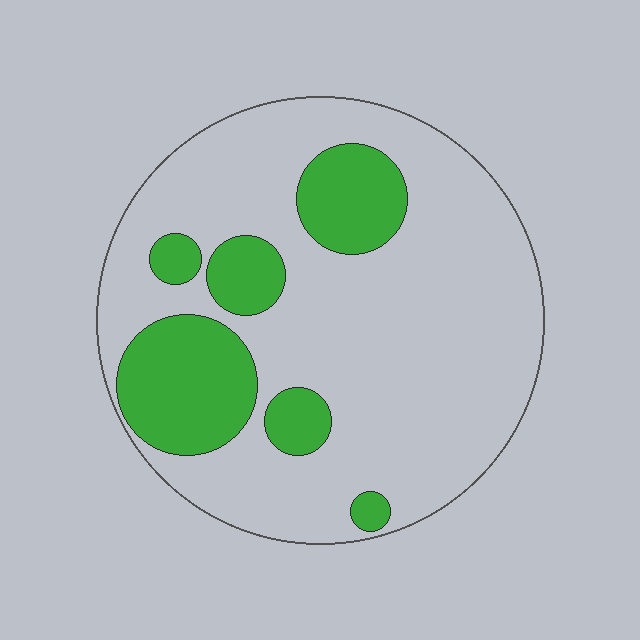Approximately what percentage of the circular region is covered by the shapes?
Approximately 25%.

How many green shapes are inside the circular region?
6.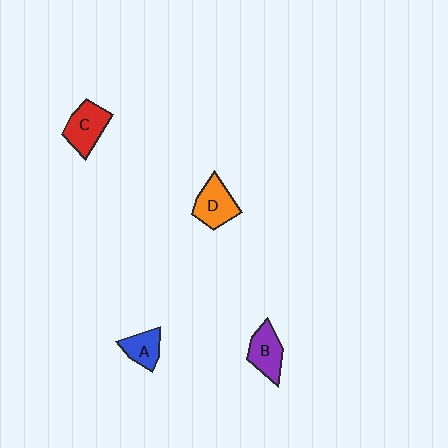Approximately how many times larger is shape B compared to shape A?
Approximately 1.2 times.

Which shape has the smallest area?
Shape A (blue).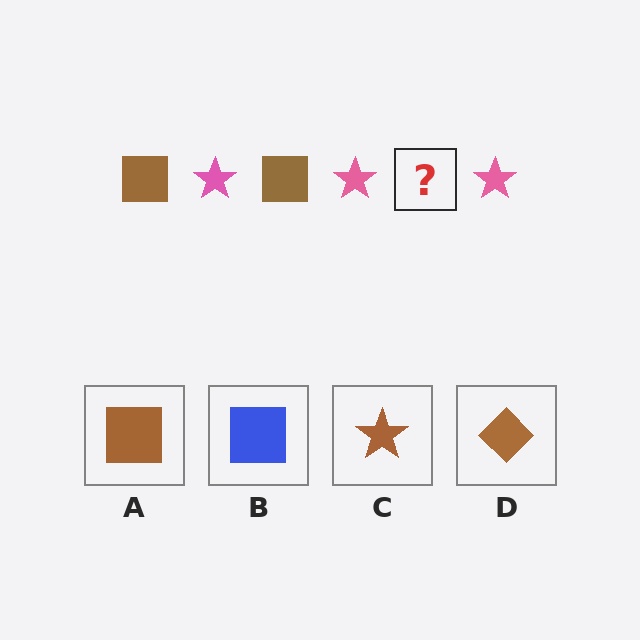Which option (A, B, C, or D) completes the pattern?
A.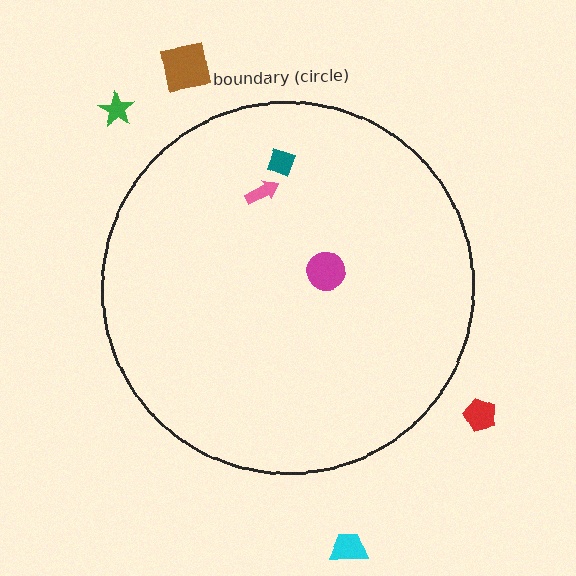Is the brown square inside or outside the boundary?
Outside.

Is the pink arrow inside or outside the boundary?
Inside.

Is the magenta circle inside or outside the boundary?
Inside.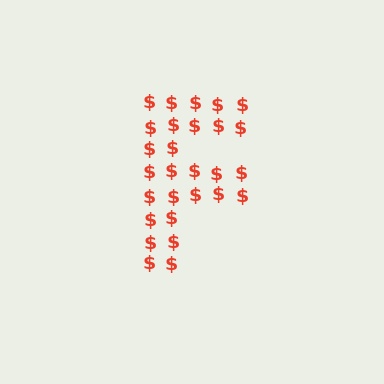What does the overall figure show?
The overall figure shows the letter F.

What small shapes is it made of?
It is made of small dollar signs.